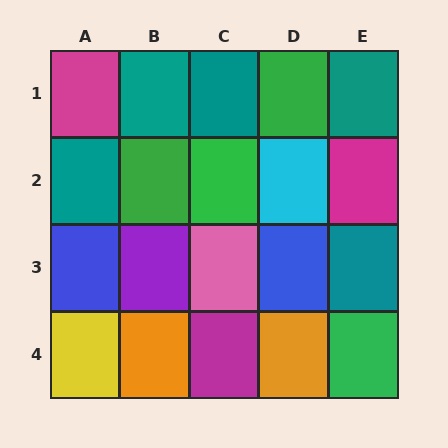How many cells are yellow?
1 cell is yellow.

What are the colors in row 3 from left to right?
Blue, purple, pink, blue, teal.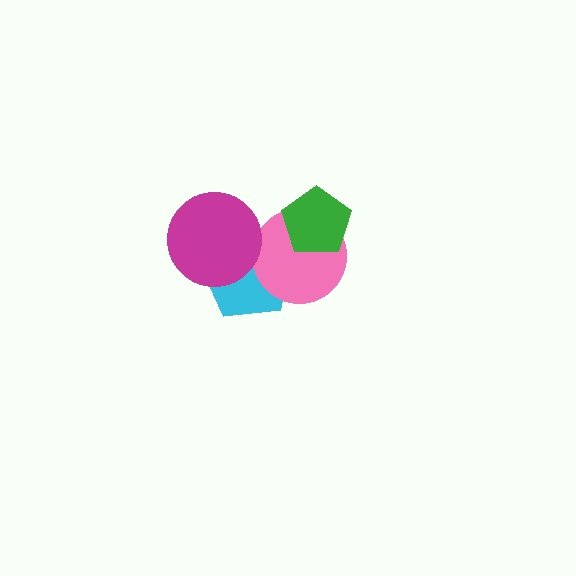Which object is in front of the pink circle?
The green pentagon is in front of the pink circle.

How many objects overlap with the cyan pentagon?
2 objects overlap with the cyan pentagon.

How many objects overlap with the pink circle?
2 objects overlap with the pink circle.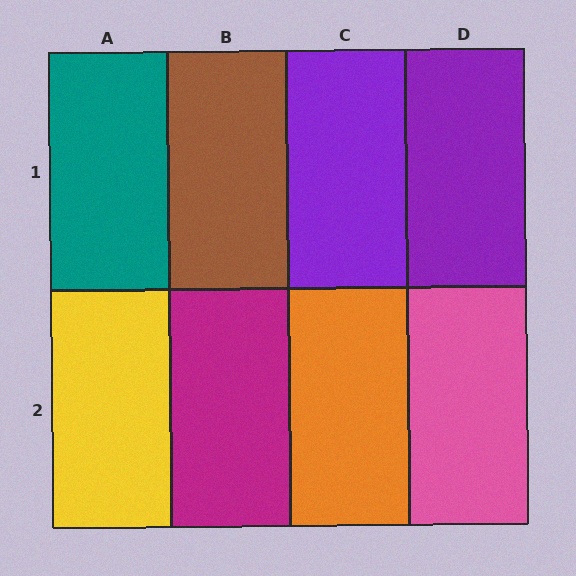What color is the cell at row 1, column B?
Brown.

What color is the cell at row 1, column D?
Purple.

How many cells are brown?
1 cell is brown.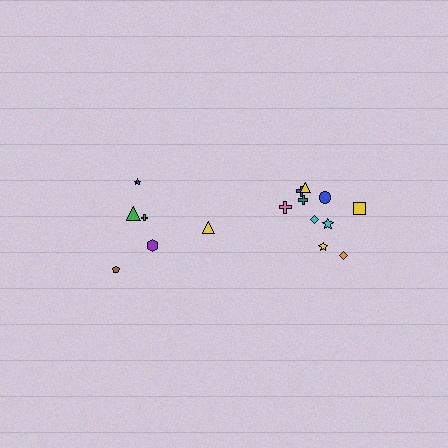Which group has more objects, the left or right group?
The right group.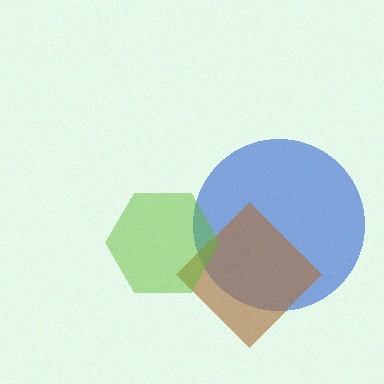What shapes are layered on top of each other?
The layered shapes are: a blue circle, a brown diamond, a lime hexagon.